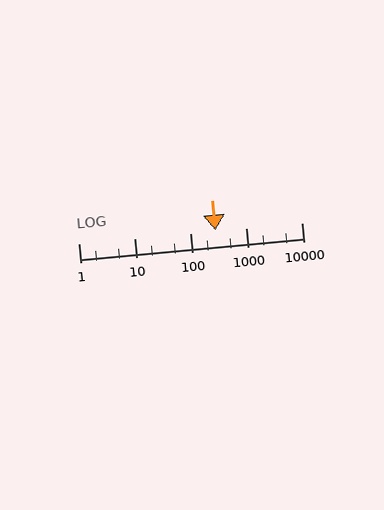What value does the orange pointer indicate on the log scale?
The pointer indicates approximately 280.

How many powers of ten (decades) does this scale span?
The scale spans 4 decades, from 1 to 10000.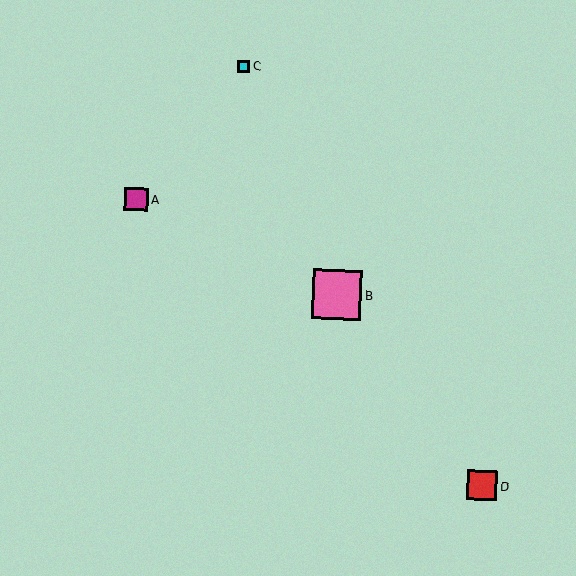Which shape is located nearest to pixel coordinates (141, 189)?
The magenta square (labeled A) at (136, 199) is nearest to that location.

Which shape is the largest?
The pink square (labeled B) is the largest.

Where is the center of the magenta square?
The center of the magenta square is at (136, 199).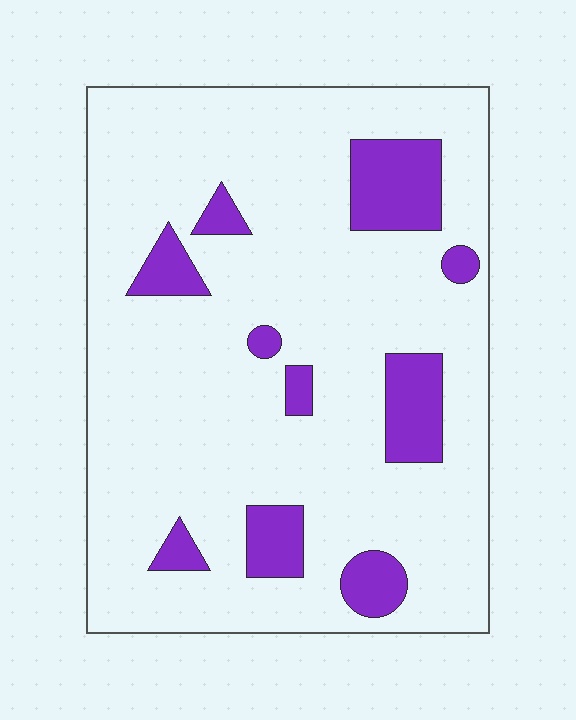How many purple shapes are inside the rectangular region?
10.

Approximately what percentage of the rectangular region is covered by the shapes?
Approximately 15%.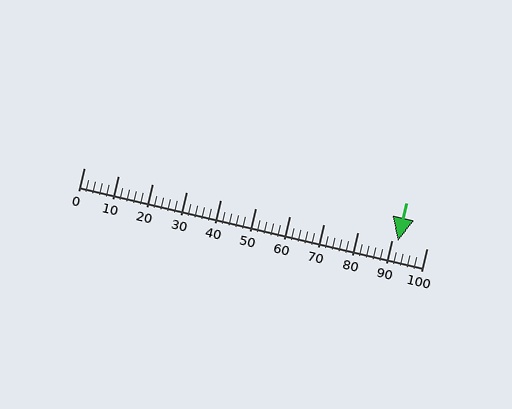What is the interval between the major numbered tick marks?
The major tick marks are spaced 10 units apart.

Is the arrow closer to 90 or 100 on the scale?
The arrow is closer to 90.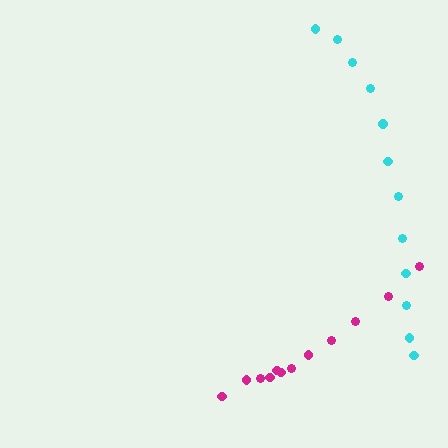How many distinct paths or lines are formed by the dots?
There are 2 distinct paths.